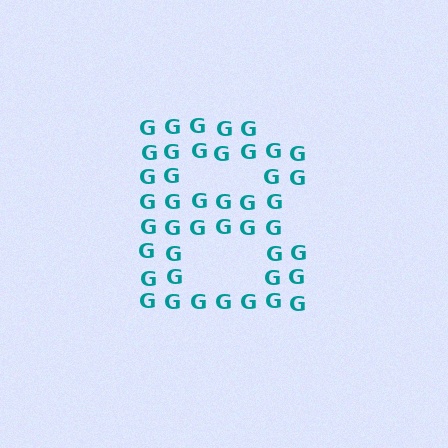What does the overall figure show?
The overall figure shows the letter B.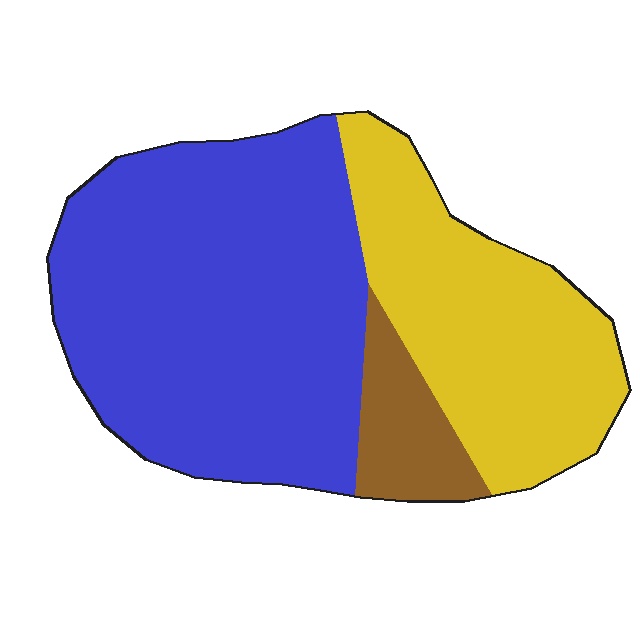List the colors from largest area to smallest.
From largest to smallest: blue, yellow, brown.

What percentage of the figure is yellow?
Yellow covers about 35% of the figure.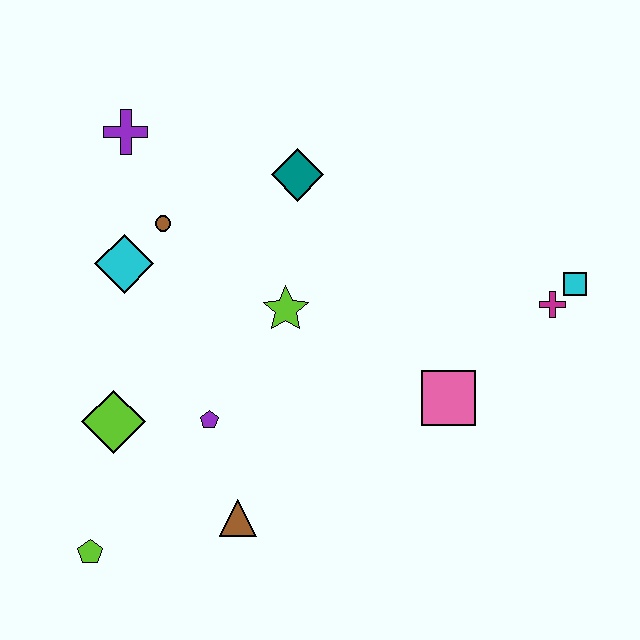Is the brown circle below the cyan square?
No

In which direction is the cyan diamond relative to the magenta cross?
The cyan diamond is to the left of the magenta cross.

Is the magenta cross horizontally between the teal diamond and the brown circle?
No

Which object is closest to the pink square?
The magenta cross is closest to the pink square.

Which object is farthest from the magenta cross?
The lime pentagon is farthest from the magenta cross.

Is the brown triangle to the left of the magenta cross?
Yes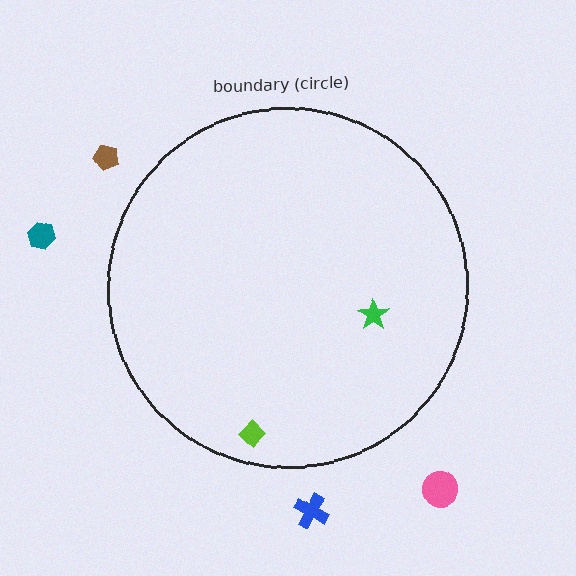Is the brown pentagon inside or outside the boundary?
Outside.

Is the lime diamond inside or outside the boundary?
Inside.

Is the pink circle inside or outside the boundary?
Outside.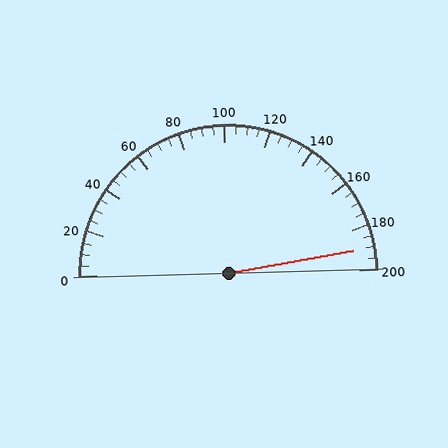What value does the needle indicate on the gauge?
The needle indicates approximately 190.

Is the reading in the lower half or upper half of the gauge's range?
The reading is in the upper half of the range (0 to 200).